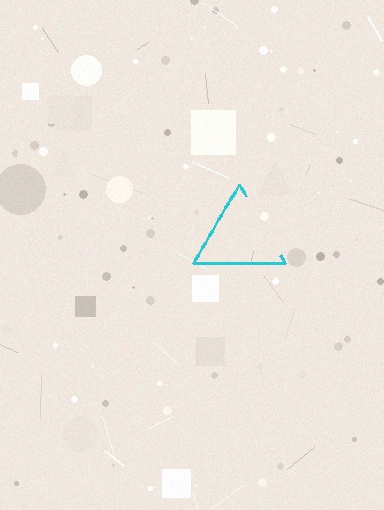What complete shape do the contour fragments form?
The contour fragments form a triangle.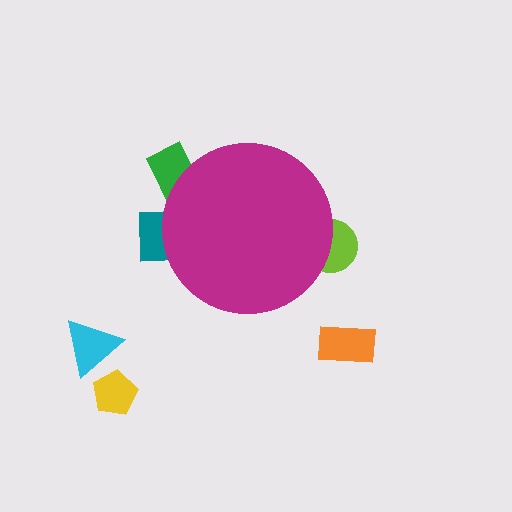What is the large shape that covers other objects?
A magenta circle.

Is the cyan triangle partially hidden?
No, the cyan triangle is fully visible.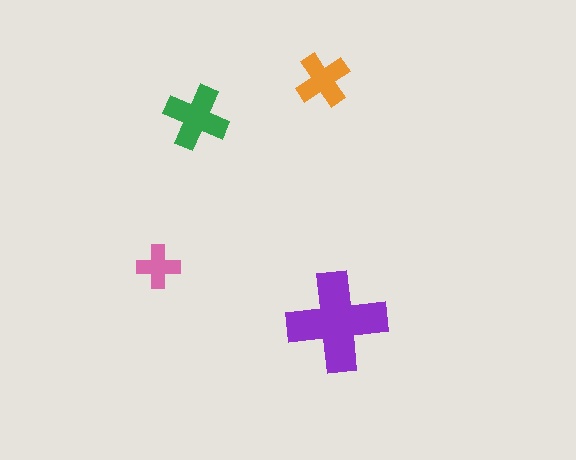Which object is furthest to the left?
The pink cross is leftmost.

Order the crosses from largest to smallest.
the purple one, the green one, the orange one, the pink one.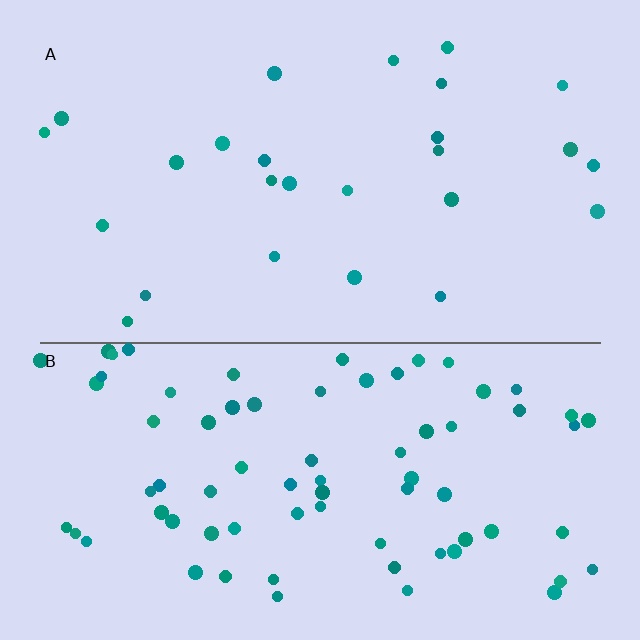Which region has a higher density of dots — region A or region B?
B (the bottom).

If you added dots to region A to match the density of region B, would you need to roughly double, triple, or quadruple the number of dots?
Approximately triple.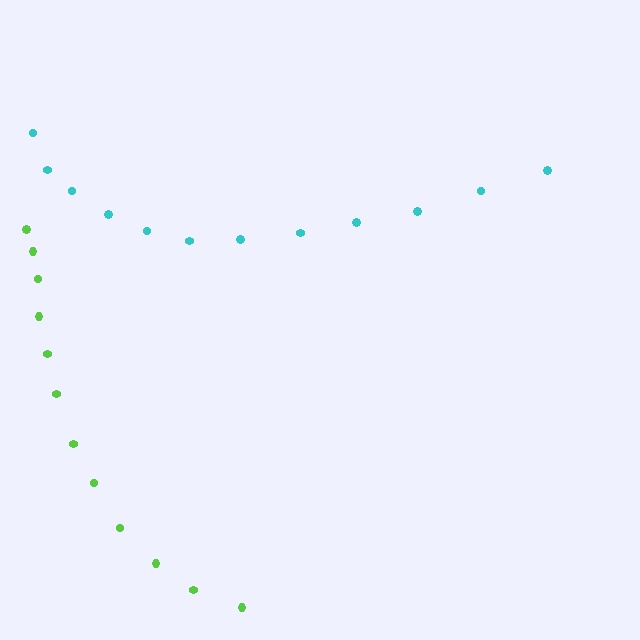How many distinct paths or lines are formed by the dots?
There are 2 distinct paths.